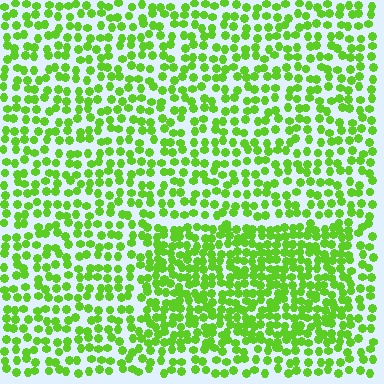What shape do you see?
I see a rectangle.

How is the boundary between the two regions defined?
The boundary is defined by a change in element density (approximately 1.7x ratio). All elements are the same color, size, and shape.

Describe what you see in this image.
The image contains small lime elements arranged at two different densities. A rectangle-shaped region is visible where the elements are more densely packed than the surrounding area.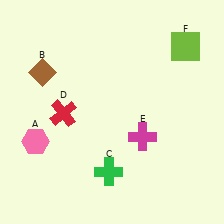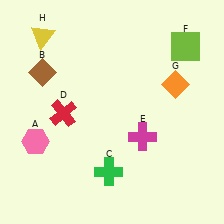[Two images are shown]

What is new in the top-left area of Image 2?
A yellow triangle (H) was added in the top-left area of Image 2.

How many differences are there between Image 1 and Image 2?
There are 2 differences between the two images.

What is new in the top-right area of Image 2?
An orange diamond (G) was added in the top-right area of Image 2.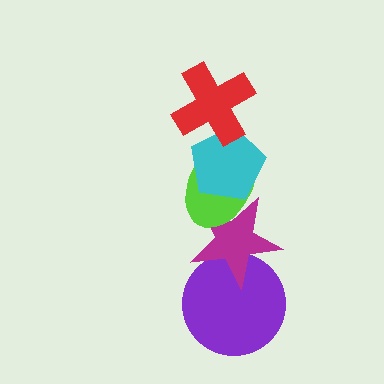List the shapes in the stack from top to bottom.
From top to bottom: the red cross, the cyan pentagon, the lime ellipse, the magenta star, the purple circle.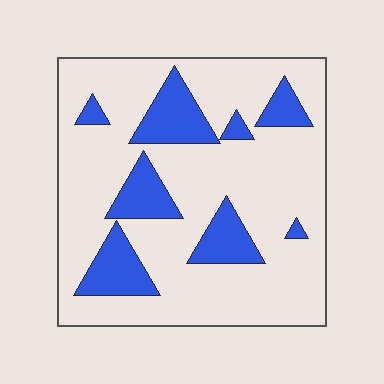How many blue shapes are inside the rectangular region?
8.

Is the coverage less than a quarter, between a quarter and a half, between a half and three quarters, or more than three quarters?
Less than a quarter.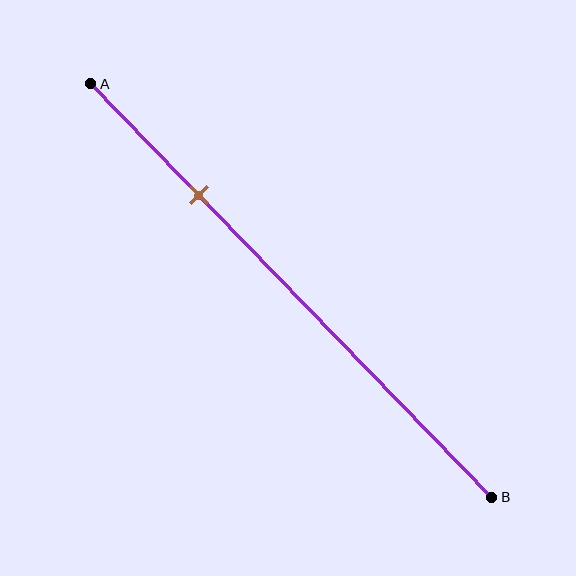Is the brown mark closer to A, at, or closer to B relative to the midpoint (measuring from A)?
The brown mark is closer to point A than the midpoint of segment AB.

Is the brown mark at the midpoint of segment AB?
No, the mark is at about 25% from A, not at the 50% midpoint.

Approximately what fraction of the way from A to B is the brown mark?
The brown mark is approximately 25% of the way from A to B.